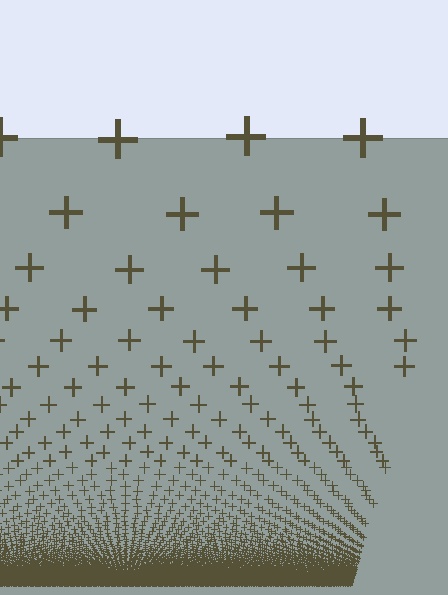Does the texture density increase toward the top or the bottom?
Density increases toward the bottom.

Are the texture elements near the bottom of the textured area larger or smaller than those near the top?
Smaller. The gradient is inverted — elements near the bottom are smaller and denser.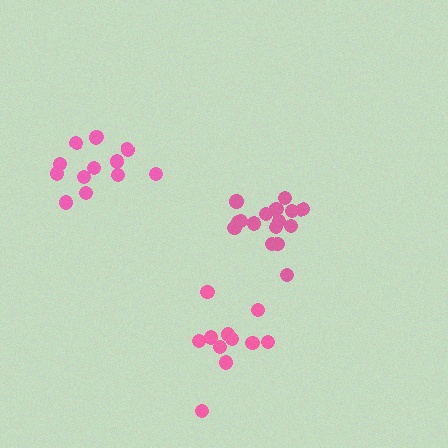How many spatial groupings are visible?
There are 3 spatial groupings.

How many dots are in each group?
Group 1: 11 dots, Group 2: 17 dots, Group 3: 13 dots (41 total).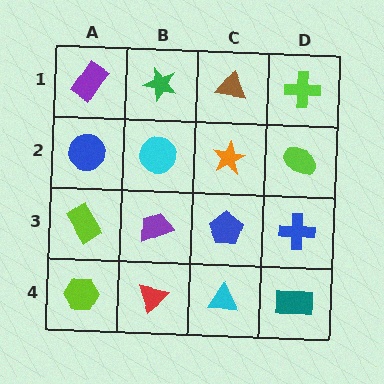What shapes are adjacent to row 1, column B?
A cyan circle (row 2, column B), a purple rectangle (row 1, column A), a brown triangle (row 1, column C).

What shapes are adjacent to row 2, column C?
A brown triangle (row 1, column C), a blue pentagon (row 3, column C), a cyan circle (row 2, column B), a lime ellipse (row 2, column D).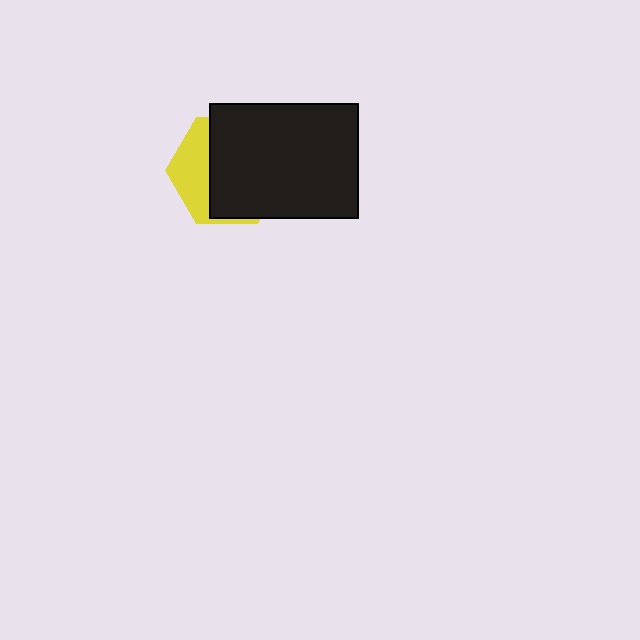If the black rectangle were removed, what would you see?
You would see the complete yellow hexagon.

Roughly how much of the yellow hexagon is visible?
A small part of it is visible (roughly 33%).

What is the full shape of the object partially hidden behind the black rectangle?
The partially hidden object is a yellow hexagon.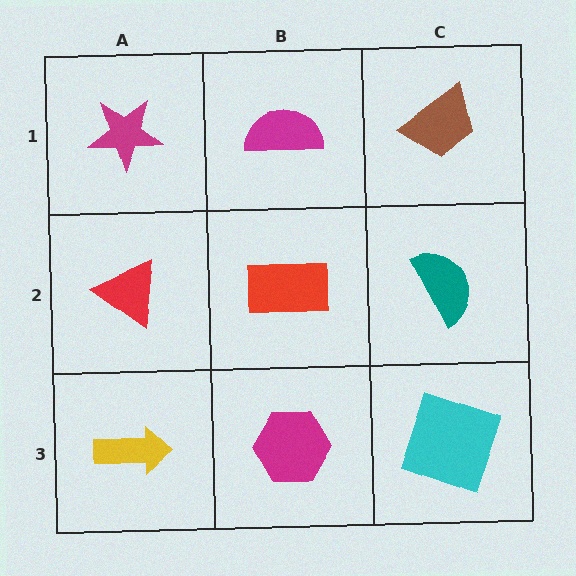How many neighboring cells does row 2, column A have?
3.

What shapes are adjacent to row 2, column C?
A brown trapezoid (row 1, column C), a cyan square (row 3, column C), a red rectangle (row 2, column B).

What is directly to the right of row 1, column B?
A brown trapezoid.